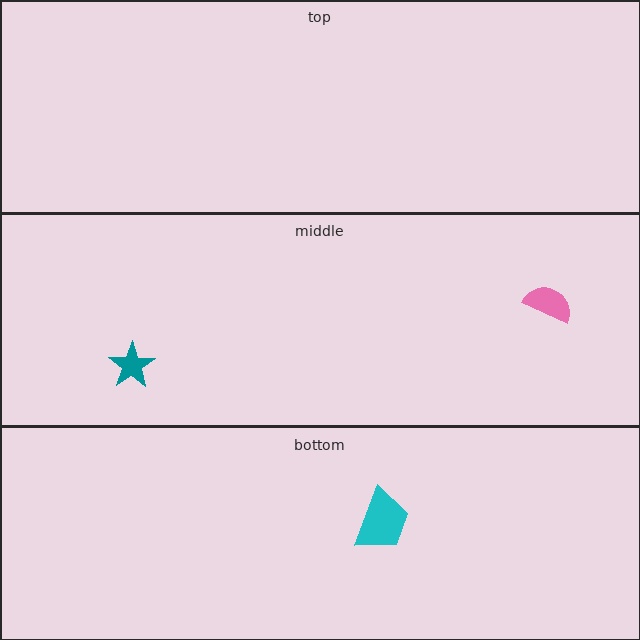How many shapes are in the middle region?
2.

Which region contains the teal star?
The middle region.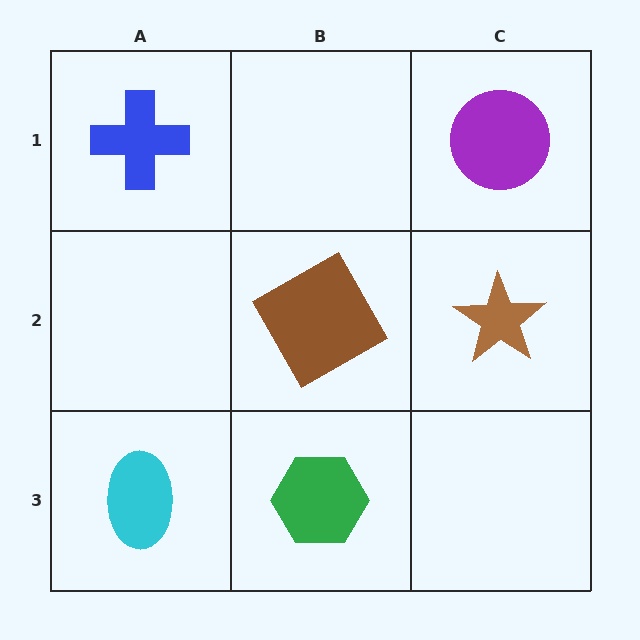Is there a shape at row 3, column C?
No, that cell is empty.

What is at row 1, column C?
A purple circle.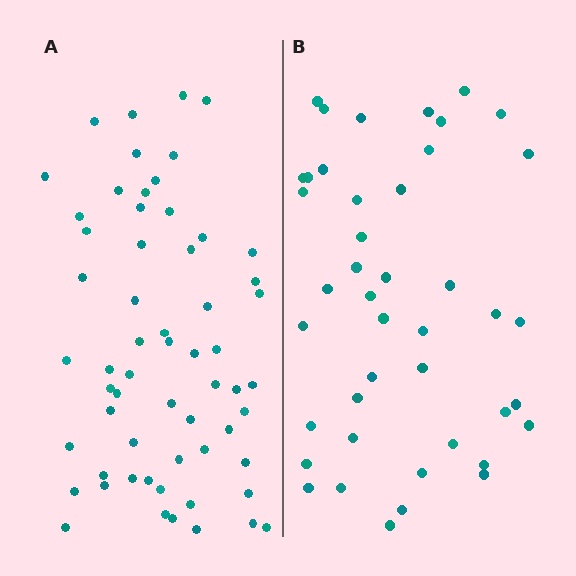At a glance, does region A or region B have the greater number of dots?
Region A (the left region) has more dots.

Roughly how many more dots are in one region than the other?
Region A has approximately 15 more dots than region B.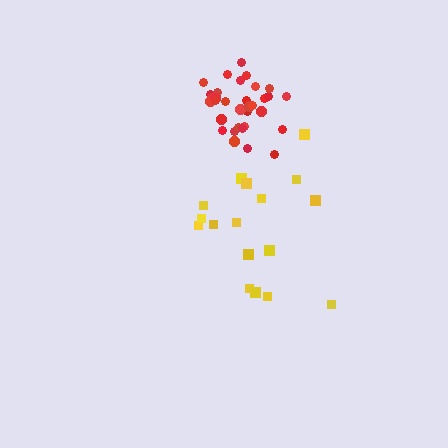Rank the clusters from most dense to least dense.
red, yellow.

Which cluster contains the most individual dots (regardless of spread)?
Red (33).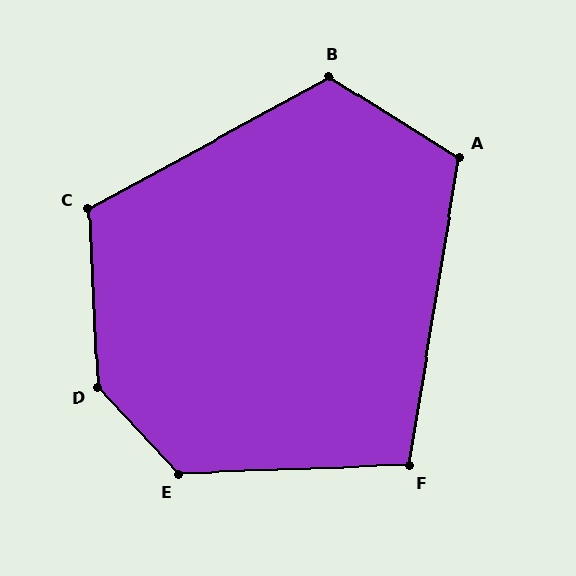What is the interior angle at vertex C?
Approximately 116 degrees (obtuse).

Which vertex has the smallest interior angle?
F, at approximately 101 degrees.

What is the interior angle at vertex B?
Approximately 120 degrees (obtuse).